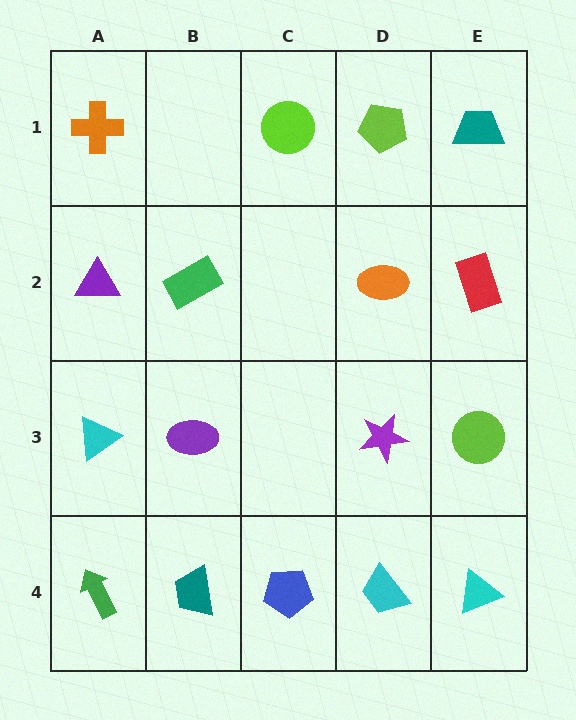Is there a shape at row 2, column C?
No, that cell is empty.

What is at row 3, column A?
A cyan triangle.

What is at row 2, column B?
A green rectangle.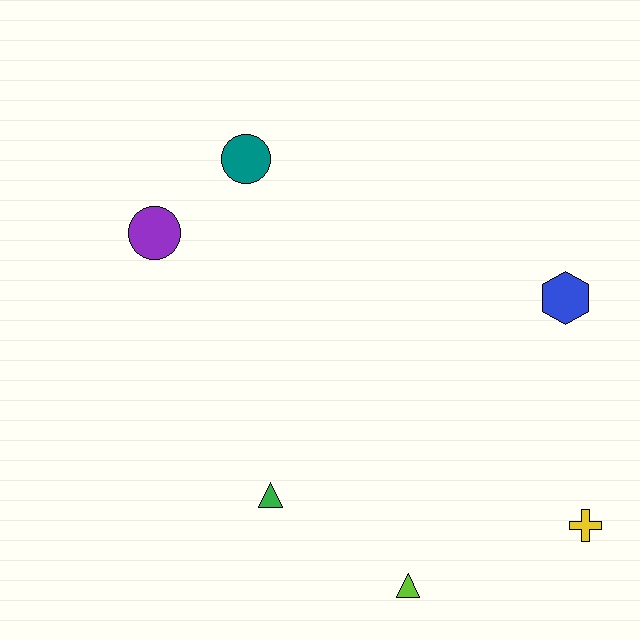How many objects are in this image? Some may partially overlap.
There are 6 objects.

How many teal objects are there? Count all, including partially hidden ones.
There is 1 teal object.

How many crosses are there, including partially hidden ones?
There is 1 cross.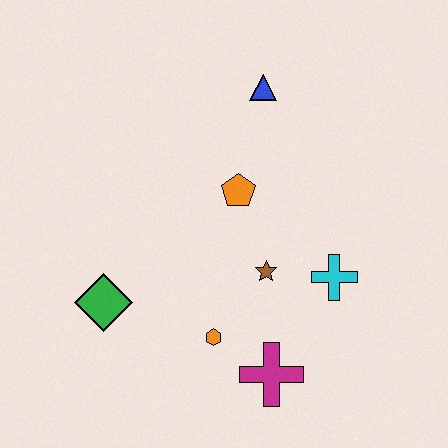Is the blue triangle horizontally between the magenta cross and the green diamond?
Yes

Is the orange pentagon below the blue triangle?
Yes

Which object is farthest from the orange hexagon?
The blue triangle is farthest from the orange hexagon.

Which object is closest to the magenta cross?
The orange hexagon is closest to the magenta cross.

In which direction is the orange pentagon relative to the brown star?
The orange pentagon is above the brown star.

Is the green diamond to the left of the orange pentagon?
Yes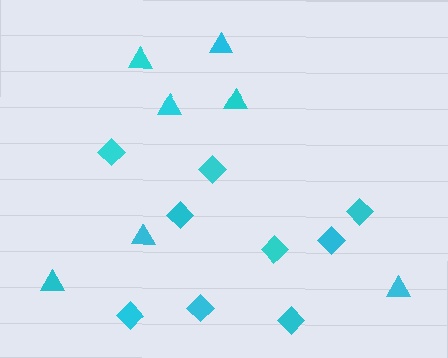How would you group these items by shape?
There are 2 groups: one group of triangles (7) and one group of diamonds (9).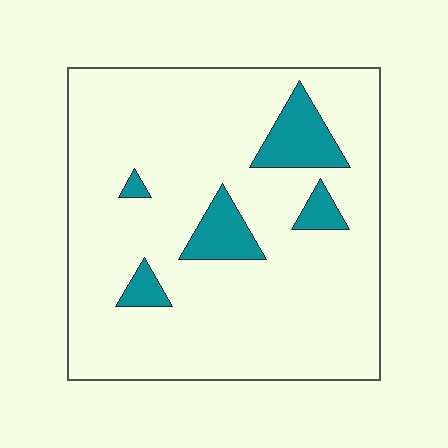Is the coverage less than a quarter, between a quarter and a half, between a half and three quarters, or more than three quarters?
Less than a quarter.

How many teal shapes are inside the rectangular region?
5.